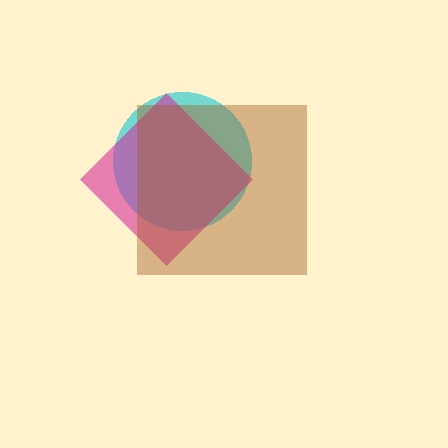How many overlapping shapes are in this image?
There are 3 overlapping shapes in the image.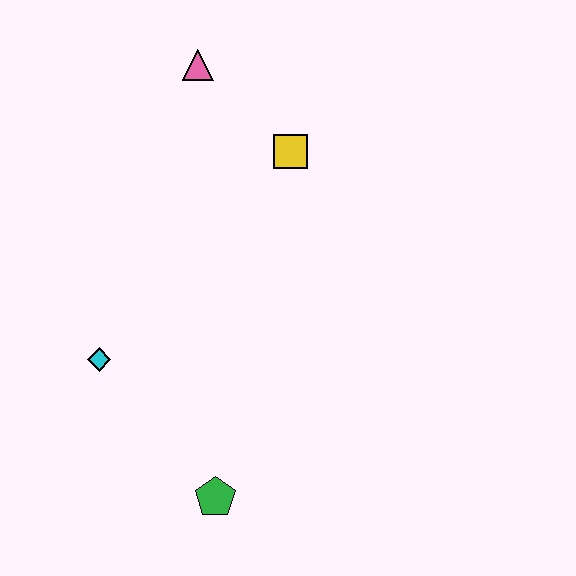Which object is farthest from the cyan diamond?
The pink triangle is farthest from the cyan diamond.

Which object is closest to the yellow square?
The pink triangle is closest to the yellow square.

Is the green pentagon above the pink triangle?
No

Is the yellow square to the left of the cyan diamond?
No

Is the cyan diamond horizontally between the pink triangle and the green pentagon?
No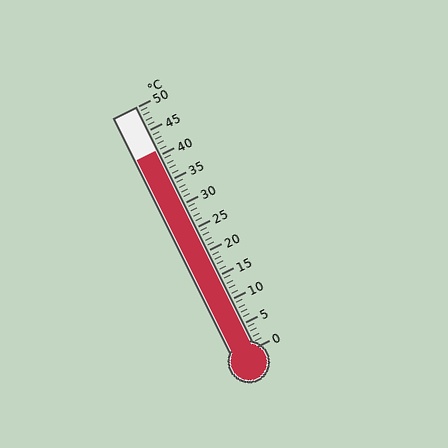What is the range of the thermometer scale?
The thermometer scale ranges from 0°C to 50°C.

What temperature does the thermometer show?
The thermometer shows approximately 41°C.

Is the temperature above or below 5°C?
The temperature is above 5°C.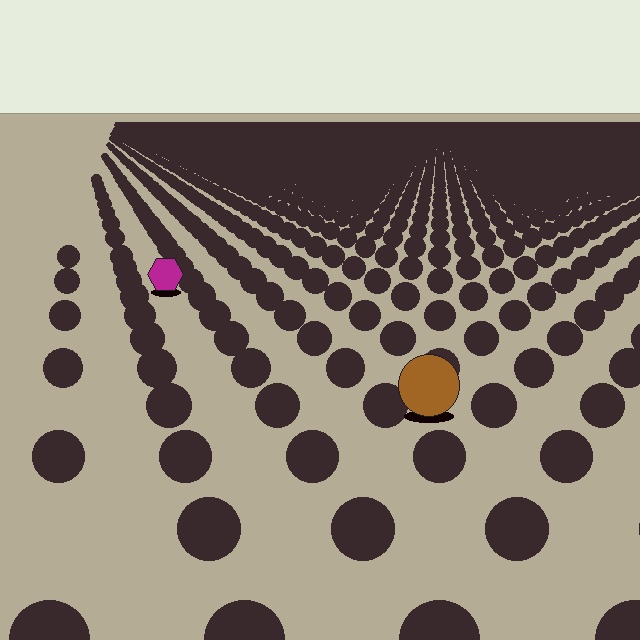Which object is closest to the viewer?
The brown circle is closest. The texture marks near it are larger and more spread out.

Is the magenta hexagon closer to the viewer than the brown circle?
No. The brown circle is closer — you can tell from the texture gradient: the ground texture is coarser near it.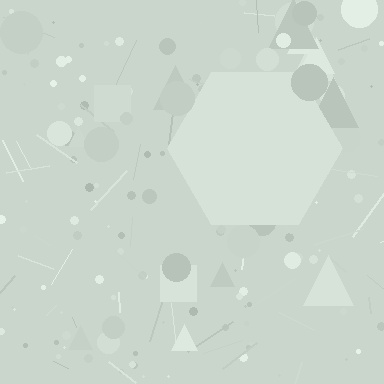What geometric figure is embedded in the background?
A hexagon is embedded in the background.